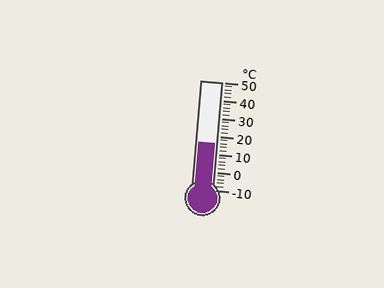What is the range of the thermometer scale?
The thermometer scale ranges from -10°C to 50°C.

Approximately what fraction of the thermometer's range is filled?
The thermometer is filled to approximately 45% of its range.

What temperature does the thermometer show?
The thermometer shows approximately 16°C.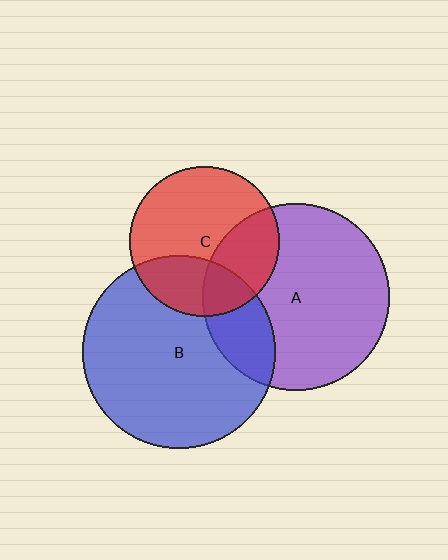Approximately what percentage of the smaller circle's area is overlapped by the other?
Approximately 30%.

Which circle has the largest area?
Circle B (blue).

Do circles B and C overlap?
Yes.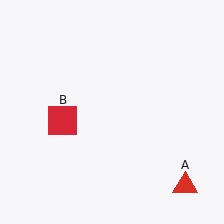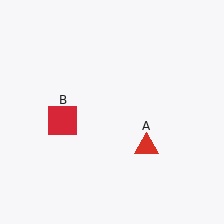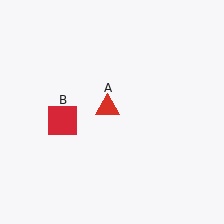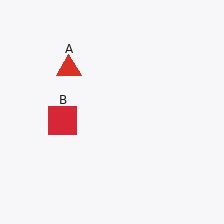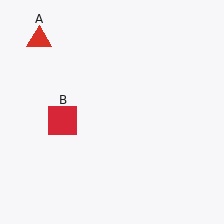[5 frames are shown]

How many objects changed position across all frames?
1 object changed position: red triangle (object A).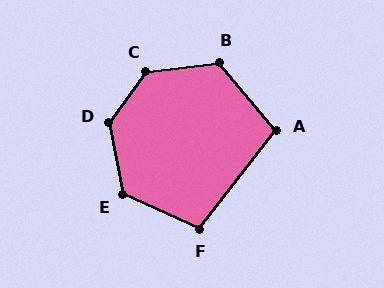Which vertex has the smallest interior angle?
A, at approximately 102 degrees.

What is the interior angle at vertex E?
Approximately 125 degrees (obtuse).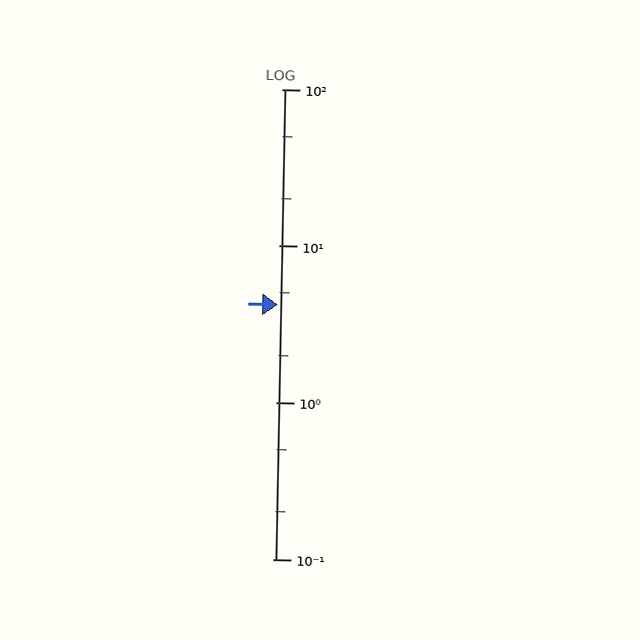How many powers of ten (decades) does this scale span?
The scale spans 3 decades, from 0.1 to 100.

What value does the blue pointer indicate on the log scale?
The pointer indicates approximately 4.2.